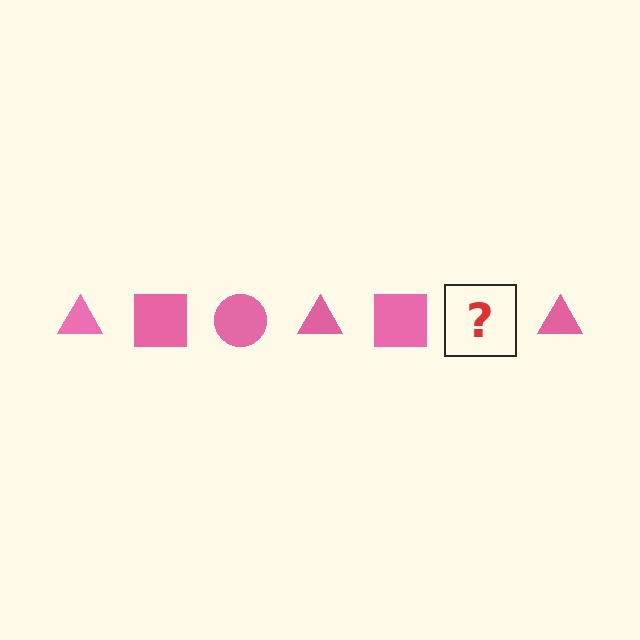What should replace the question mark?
The question mark should be replaced with a pink circle.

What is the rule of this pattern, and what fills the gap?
The rule is that the pattern cycles through triangle, square, circle shapes in pink. The gap should be filled with a pink circle.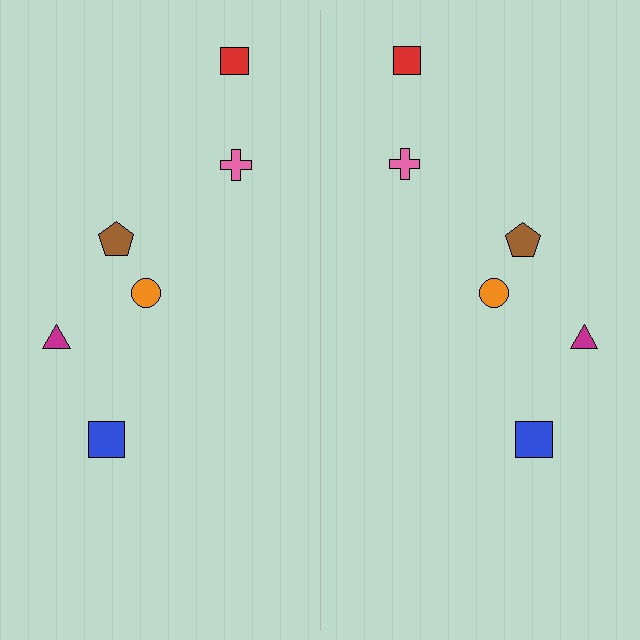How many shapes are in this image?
There are 12 shapes in this image.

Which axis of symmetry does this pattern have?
The pattern has a vertical axis of symmetry running through the center of the image.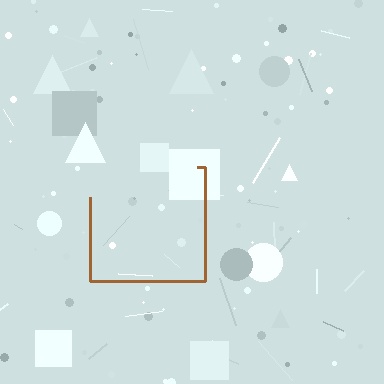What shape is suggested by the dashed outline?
The dashed outline suggests a square.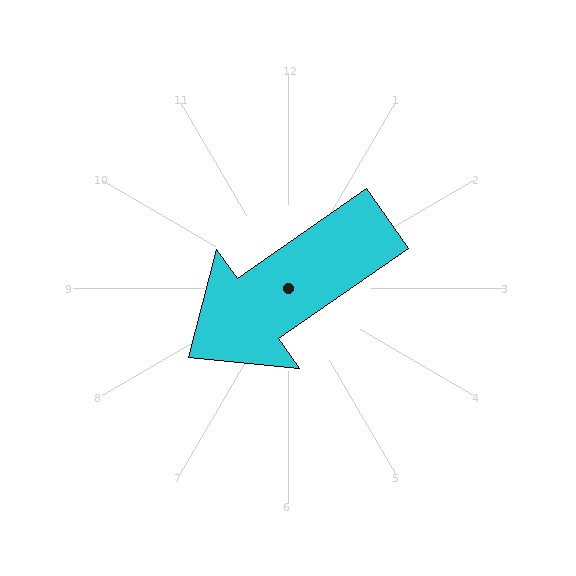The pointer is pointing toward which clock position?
Roughly 8 o'clock.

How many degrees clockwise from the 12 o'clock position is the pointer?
Approximately 235 degrees.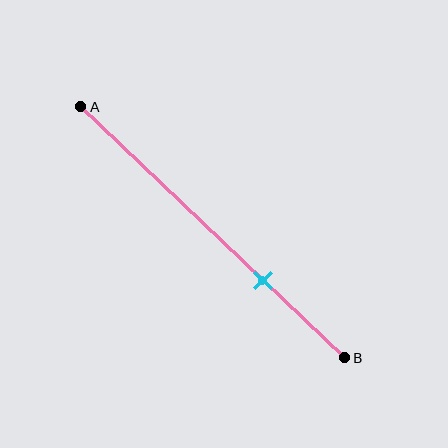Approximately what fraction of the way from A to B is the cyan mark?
The cyan mark is approximately 70% of the way from A to B.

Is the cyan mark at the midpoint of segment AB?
No, the mark is at about 70% from A, not at the 50% midpoint.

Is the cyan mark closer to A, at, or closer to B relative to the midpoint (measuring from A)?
The cyan mark is closer to point B than the midpoint of segment AB.